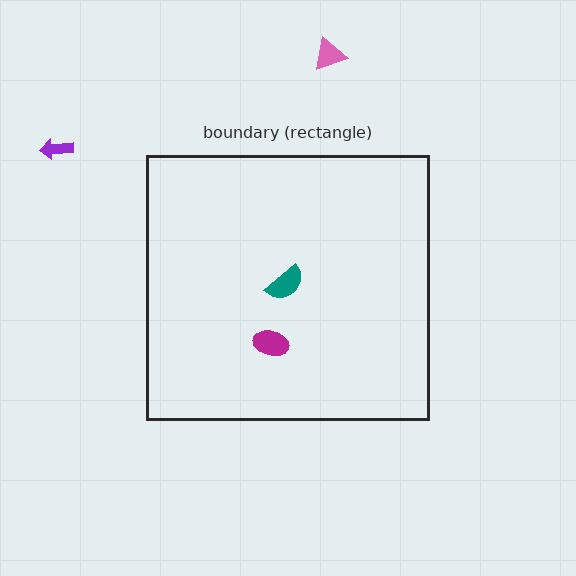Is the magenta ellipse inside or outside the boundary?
Inside.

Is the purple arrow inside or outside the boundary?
Outside.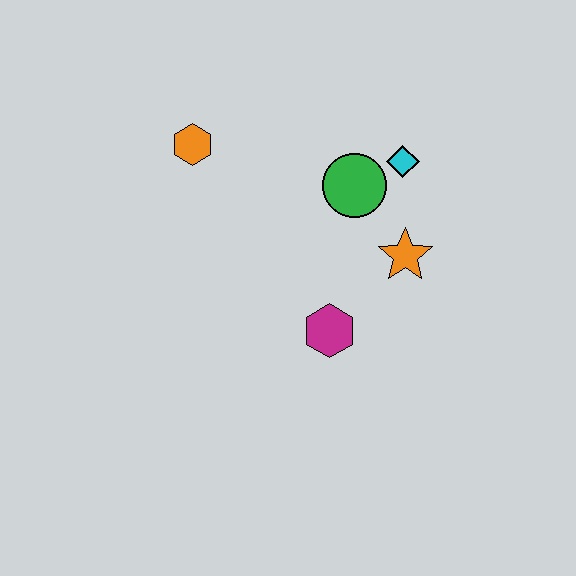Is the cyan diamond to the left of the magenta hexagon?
No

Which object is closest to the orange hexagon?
The green circle is closest to the orange hexagon.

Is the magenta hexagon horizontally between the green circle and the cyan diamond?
No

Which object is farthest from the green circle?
The orange hexagon is farthest from the green circle.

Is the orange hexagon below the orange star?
No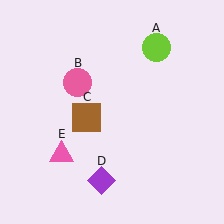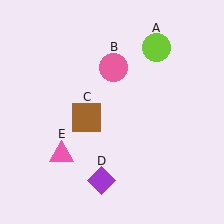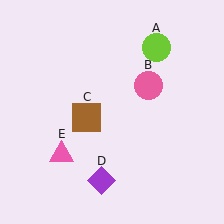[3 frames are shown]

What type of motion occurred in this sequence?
The pink circle (object B) rotated clockwise around the center of the scene.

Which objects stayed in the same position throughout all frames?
Lime circle (object A) and brown square (object C) and purple diamond (object D) and pink triangle (object E) remained stationary.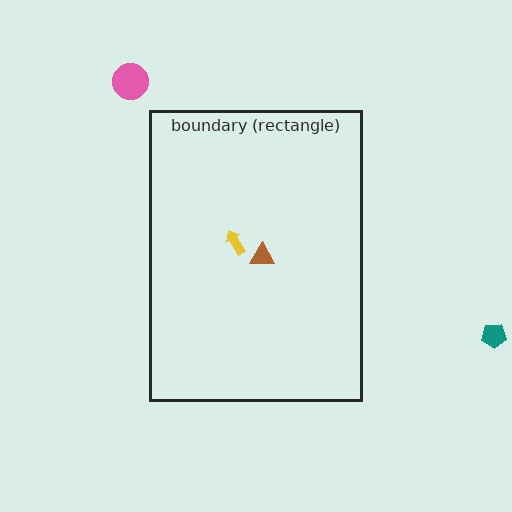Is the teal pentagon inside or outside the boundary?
Outside.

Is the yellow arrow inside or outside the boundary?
Inside.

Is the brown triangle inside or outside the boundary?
Inside.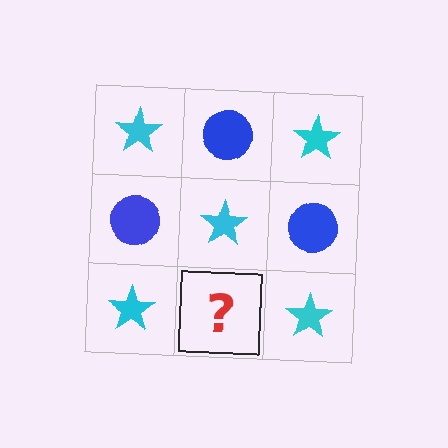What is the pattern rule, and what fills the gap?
The rule is that it alternates cyan star and blue circle in a checkerboard pattern. The gap should be filled with a blue circle.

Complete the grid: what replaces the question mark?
The question mark should be replaced with a blue circle.